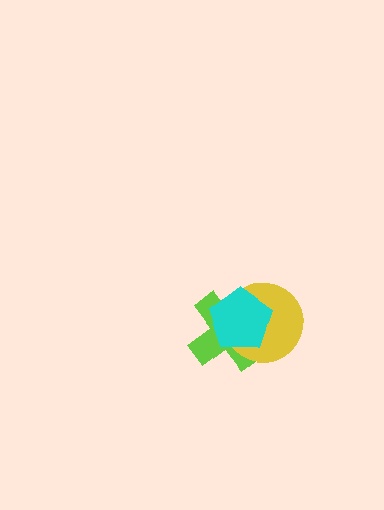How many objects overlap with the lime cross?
2 objects overlap with the lime cross.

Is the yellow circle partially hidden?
Yes, it is partially covered by another shape.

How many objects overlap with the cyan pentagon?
2 objects overlap with the cyan pentagon.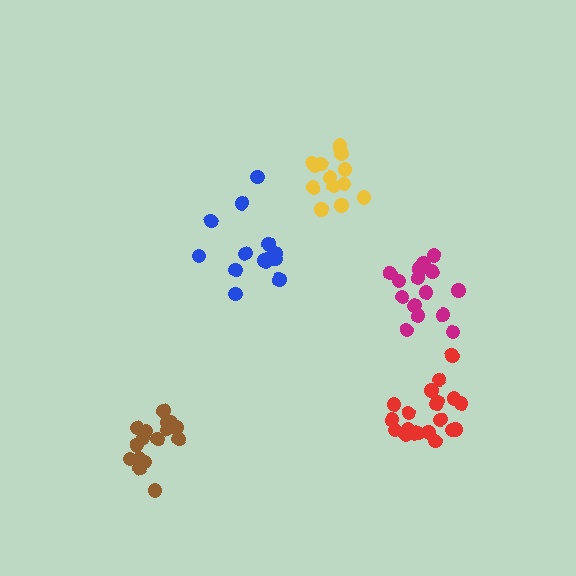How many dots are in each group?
Group 1: 14 dots, Group 2: 17 dots, Group 3: 14 dots, Group 4: 15 dots, Group 5: 20 dots (80 total).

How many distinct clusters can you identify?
There are 5 distinct clusters.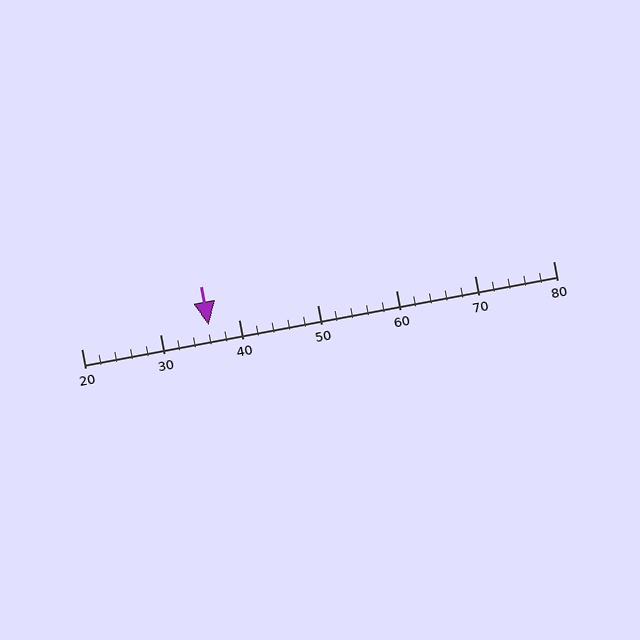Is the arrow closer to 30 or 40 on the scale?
The arrow is closer to 40.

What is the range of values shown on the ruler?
The ruler shows values from 20 to 80.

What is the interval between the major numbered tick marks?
The major tick marks are spaced 10 units apart.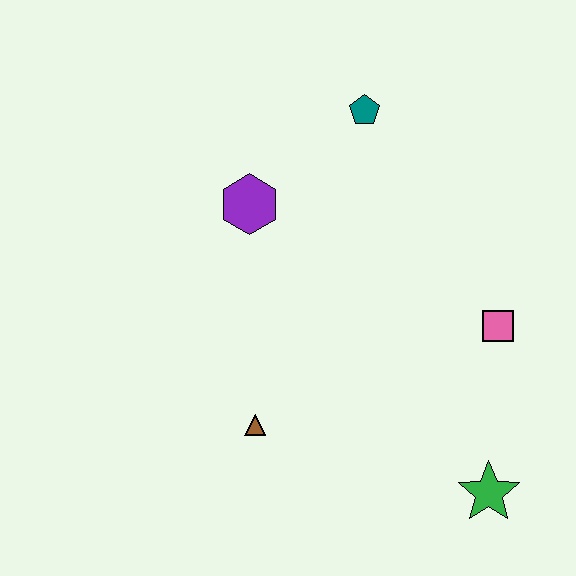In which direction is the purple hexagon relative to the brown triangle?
The purple hexagon is above the brown triangle.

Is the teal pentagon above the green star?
Yes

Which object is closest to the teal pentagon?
The purple hexagon is closest to the teal pentagon.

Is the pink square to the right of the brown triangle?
Yes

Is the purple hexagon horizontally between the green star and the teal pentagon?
No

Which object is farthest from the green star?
The teal pentagon is farthest from the green star.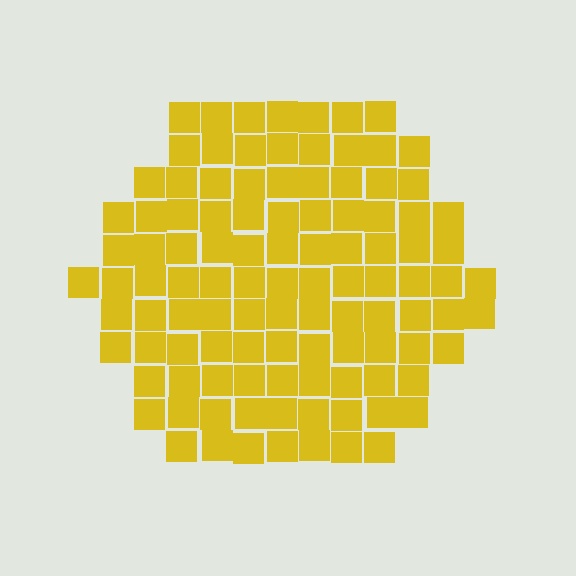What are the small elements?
The small elements are squares.